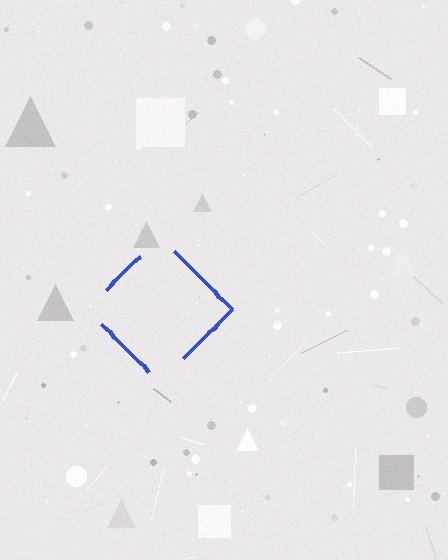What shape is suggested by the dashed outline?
The dashed outline suggests a diamond.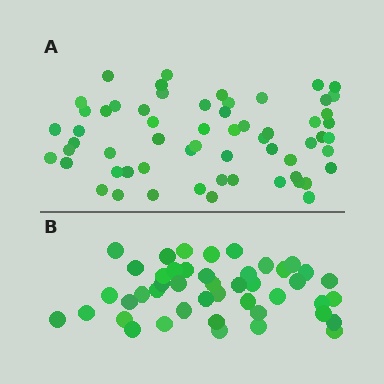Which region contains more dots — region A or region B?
Region A (the top region) has more dots.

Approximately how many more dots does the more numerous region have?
Region A has approximately 15 more dots than region B.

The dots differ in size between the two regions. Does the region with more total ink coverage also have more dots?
No. Region B has more total ink coverage because its dots are larger, but region A actually contains more individual dots. Total area can be misleading — the number of items is what matters here.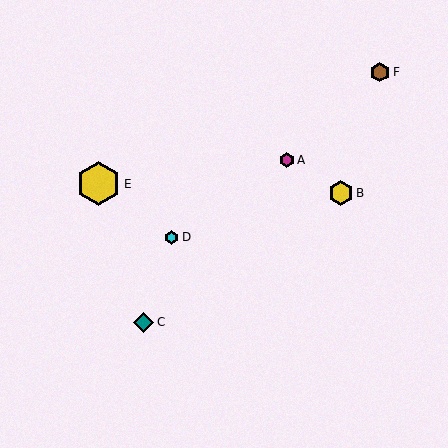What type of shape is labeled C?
Shape C is a teal diamond.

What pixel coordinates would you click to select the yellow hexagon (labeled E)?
Click at (98, 184) to select the yellow hexagon E.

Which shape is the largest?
The yellow hexagon (labeled E) is the largest.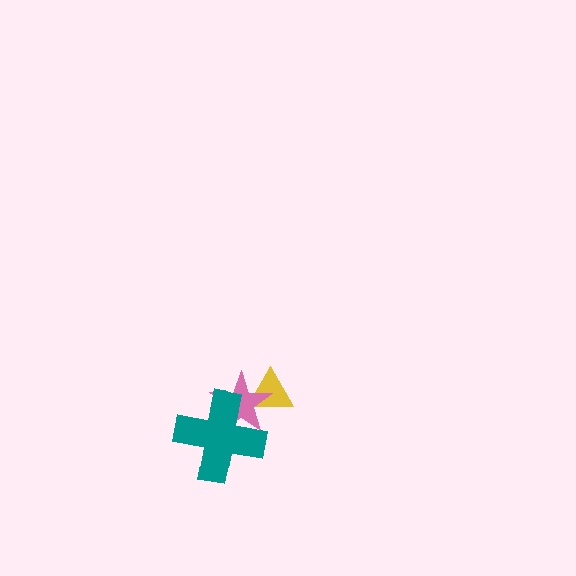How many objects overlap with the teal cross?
1 object overlaps with the teal cross.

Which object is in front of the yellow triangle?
The pink star is in front of the yellow triangle.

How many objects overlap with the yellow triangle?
1 object overlaps with the yellow triangle.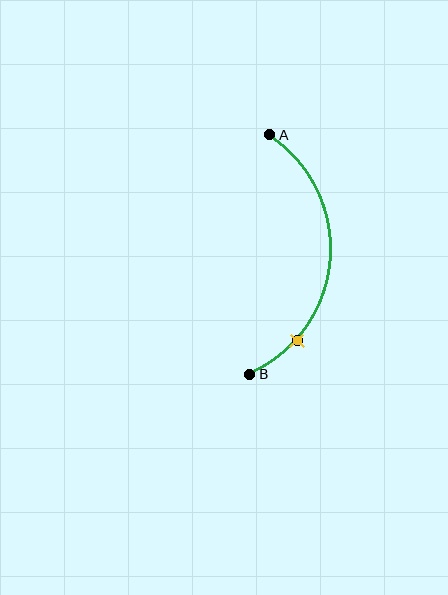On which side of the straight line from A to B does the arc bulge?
The arc bulges to the right of the straight line connecting A and B.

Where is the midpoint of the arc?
The arc midpoint is the point on the curve farthest from the straight line joining A and B. It sits to the right of that line.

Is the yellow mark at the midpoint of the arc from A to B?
No. The yellow mark lies on the arc but is closer to endpoint B. The arc midpoint would be at the point on the curve equidistant along the arc from both A and B.